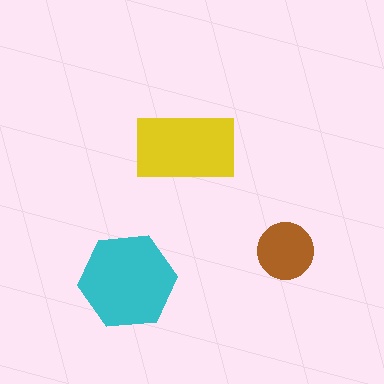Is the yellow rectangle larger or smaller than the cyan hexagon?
Smaller.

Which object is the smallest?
The brown circle.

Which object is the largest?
The cyan hexagon.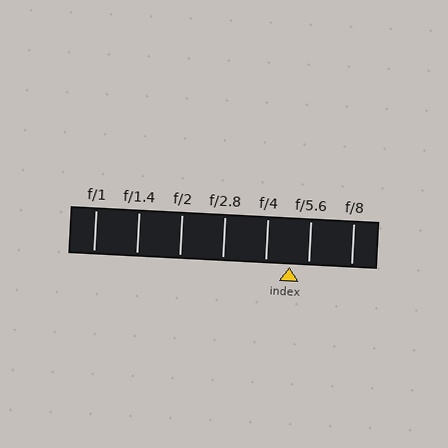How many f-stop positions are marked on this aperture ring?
There are 7 f-stop positions marked.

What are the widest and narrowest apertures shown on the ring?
The widest aperture shown is f/1 and the narrowest is f/8.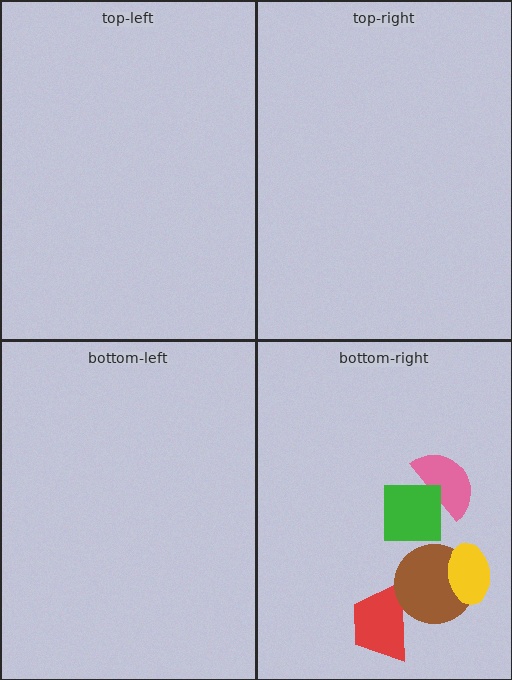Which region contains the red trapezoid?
The bottom-right region.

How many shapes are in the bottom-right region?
5.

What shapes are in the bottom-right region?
The red trapezoid, the pink semicircle, the brown circle, the yellow ellipse, the green square.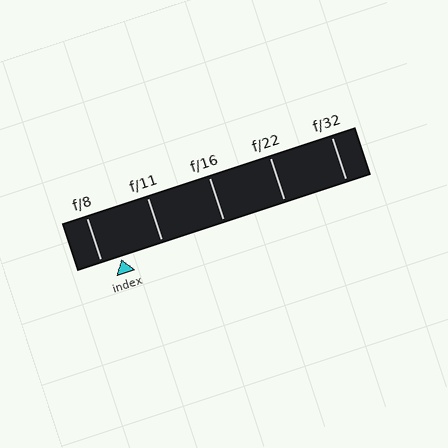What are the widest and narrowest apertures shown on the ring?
The widest aperture shown is f/8 and the narrowest is f/32.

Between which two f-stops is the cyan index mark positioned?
The index mark is between f/8 and f/11.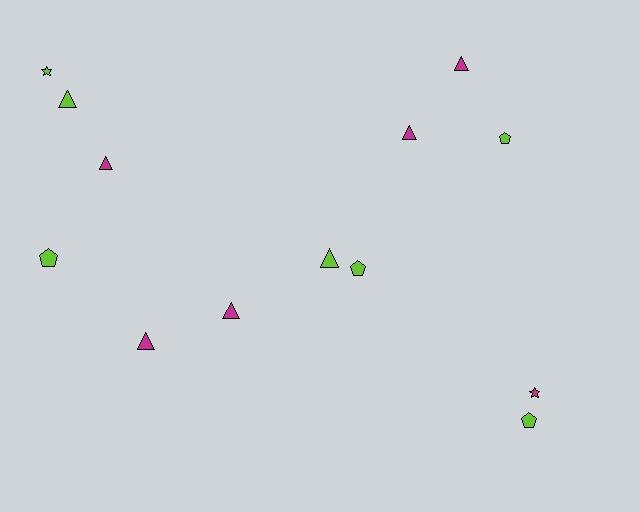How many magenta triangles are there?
There are 5 magenta triangles.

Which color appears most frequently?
Lime, with 7 objects.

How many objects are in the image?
There are 13 objects.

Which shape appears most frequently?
Triangle, with 7 objects.